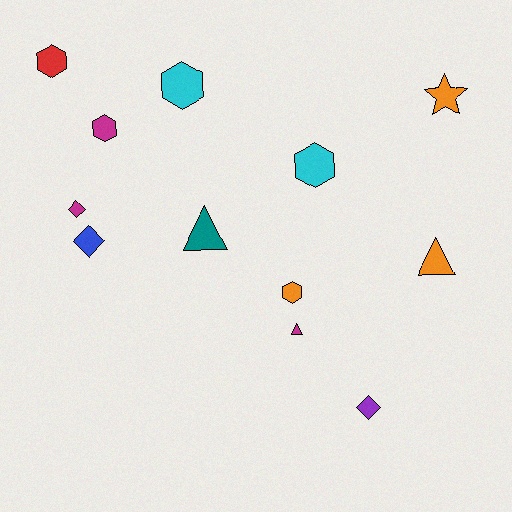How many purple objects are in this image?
There is 1 purple object.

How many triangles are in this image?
There are 3 triangles.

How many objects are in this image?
There are 12 objects.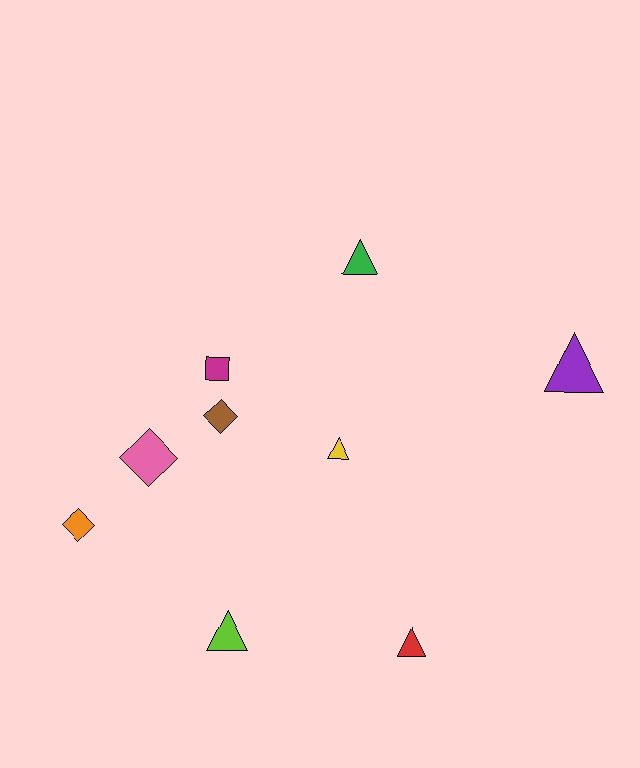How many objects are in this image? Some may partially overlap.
There are 9 objects.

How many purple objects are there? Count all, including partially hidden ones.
There is 1 purple object.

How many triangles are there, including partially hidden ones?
There are 5 triangles.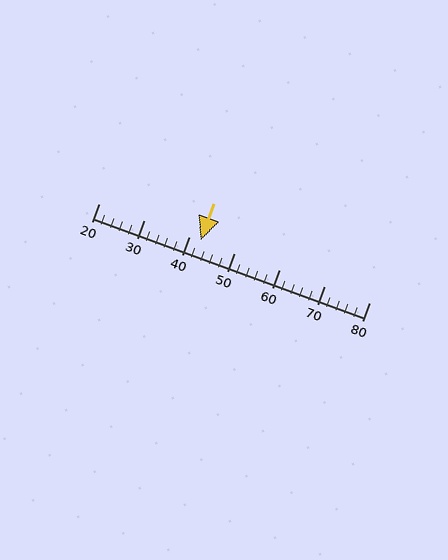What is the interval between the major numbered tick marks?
The major tick marks are spaced 10 units apart.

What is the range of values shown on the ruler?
The ruler shows values from 20 to 80.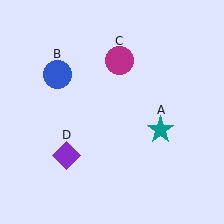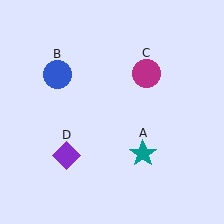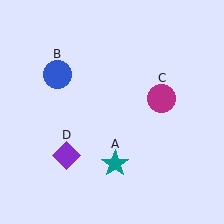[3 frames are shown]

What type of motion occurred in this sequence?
The teal star (object A), magenta circle (object C) rotated clockwise around the center of the scene.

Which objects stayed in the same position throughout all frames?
Blue circle (object B) and purple diamond (object D) remained stationary.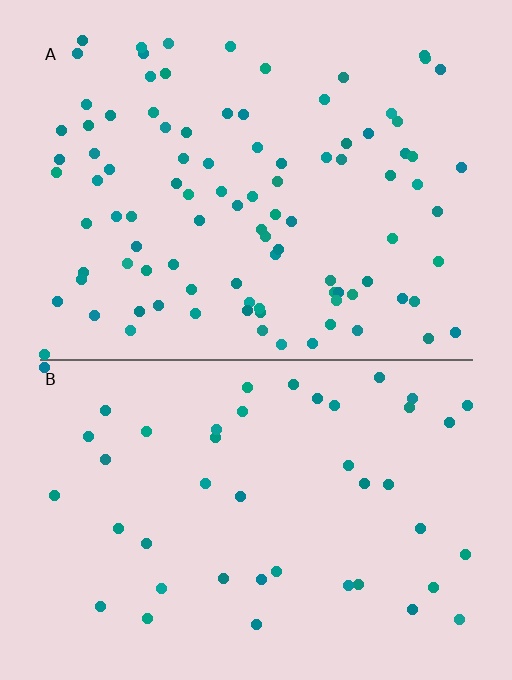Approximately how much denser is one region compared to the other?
Approximately 2.2× — region A over region B.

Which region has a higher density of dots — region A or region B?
A (the top).